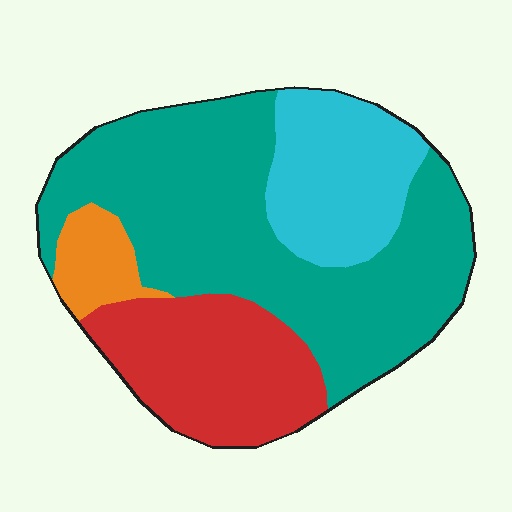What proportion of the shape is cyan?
Cyan covers about 20% of the shape.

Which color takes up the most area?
Teal, at roughly 50%.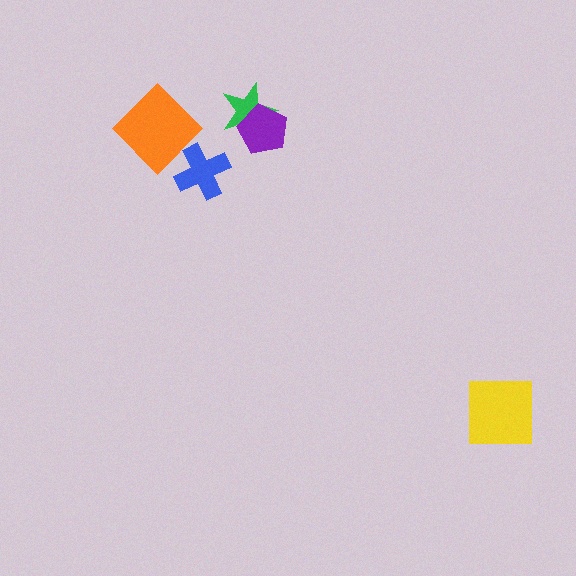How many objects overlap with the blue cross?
1 object overlaps with the blue cross.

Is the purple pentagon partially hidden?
No, no other shape covers it.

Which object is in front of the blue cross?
The orange diamond is in front of the blue cross.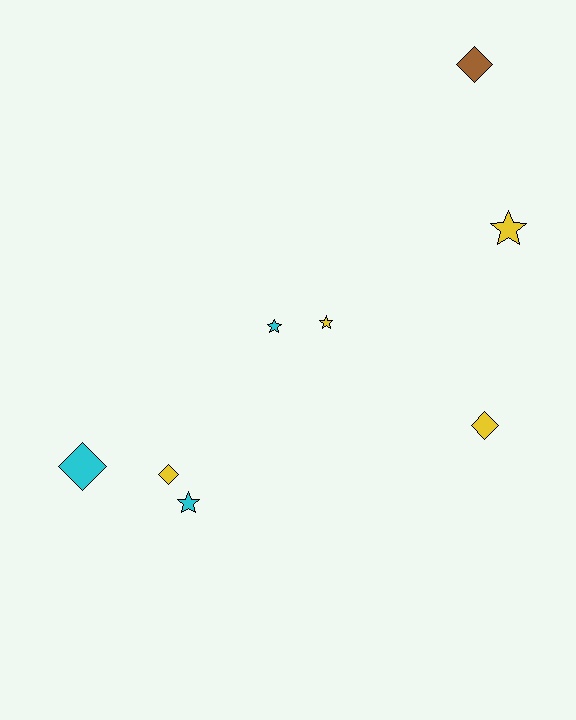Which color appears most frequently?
Yellow, with 4 objects.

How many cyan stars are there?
There are 2 cyan stars.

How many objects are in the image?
There are 8 objects.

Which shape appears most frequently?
Diamond, with 4 objects.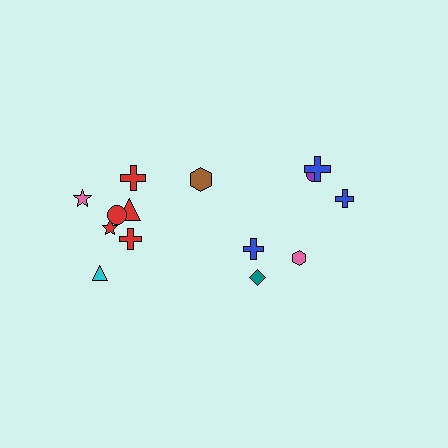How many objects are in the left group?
There are 8 objects.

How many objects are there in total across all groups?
There are 14 objects.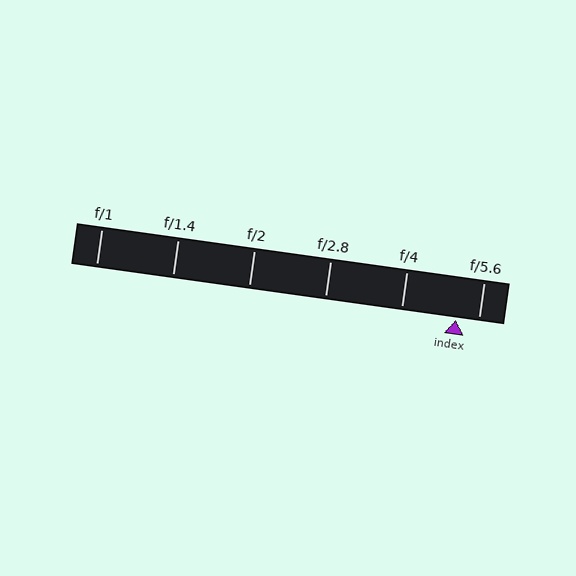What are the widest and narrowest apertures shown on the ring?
The widest aperture shown is f/1 and the narrowest is f/5.6.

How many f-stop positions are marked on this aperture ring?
There are 6 f-stop positions marked.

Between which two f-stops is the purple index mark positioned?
The index mark is between f/4 and f/5.6.